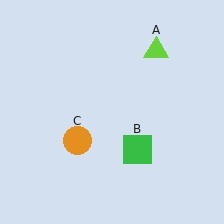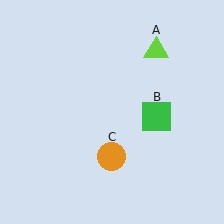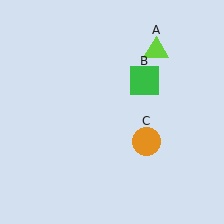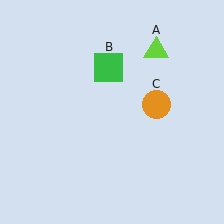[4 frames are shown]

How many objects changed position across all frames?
2 objects changed position: green square (object B), orange circle (object C).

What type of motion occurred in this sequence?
The green square (object B), orange circle (object C) rotated counterclockwise around the center of the scene.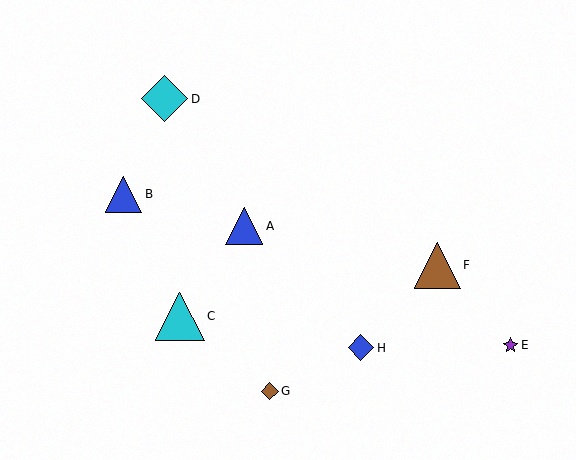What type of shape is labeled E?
Shape E is a purple star.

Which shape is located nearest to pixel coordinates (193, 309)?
The cyan triangle (labeled C) at (180, 316) is nearest to that location.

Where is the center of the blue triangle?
The center of the blue triangle is at (124, 194).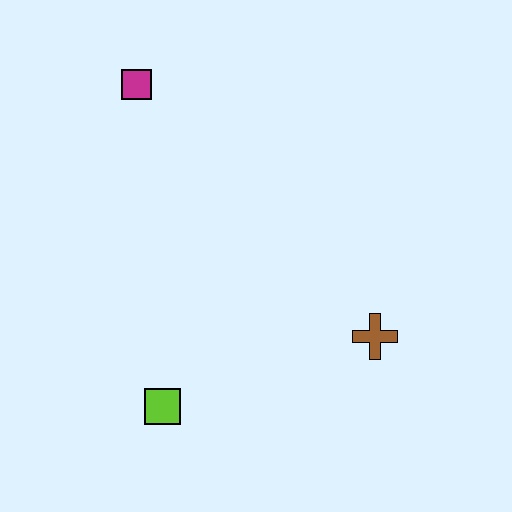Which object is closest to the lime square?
The brown cross is closest to the lime square.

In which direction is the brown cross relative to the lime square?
The brown cross is to the right of the lime square.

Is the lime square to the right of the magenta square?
Yes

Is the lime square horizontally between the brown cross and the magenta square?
Yes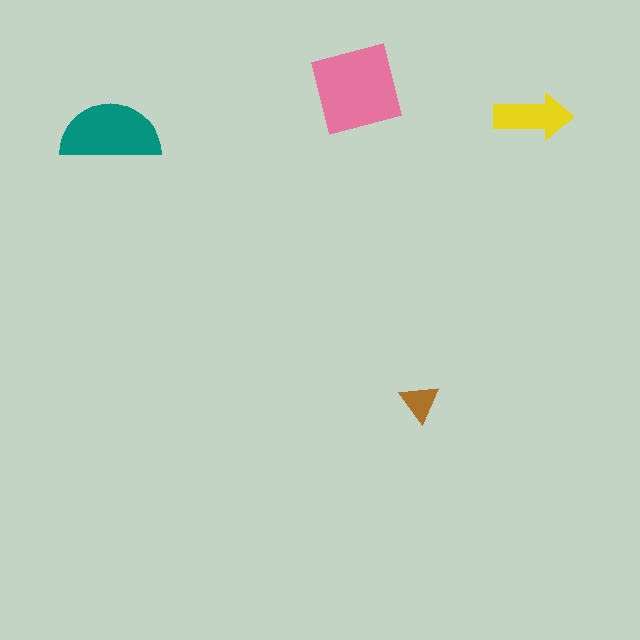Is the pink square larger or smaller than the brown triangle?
Larger.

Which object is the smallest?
The brown triangle.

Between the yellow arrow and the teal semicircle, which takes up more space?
The teal semicircle.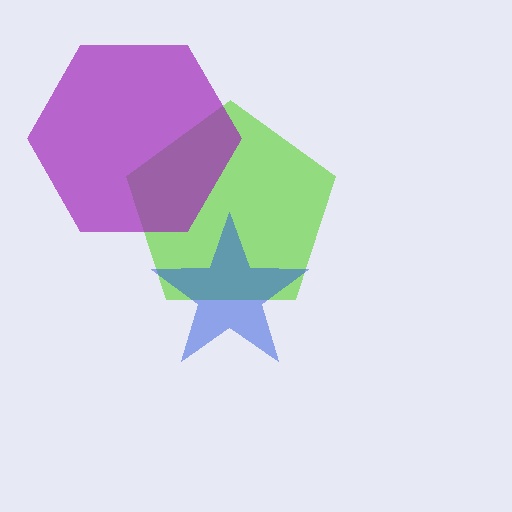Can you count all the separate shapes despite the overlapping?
Yes, there are 3 separate shapes.